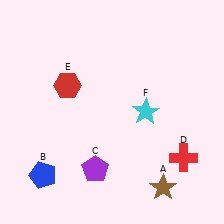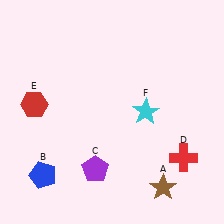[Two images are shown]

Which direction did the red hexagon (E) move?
The red hexagon (E) moved left.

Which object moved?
The red hexagon (E) moved left.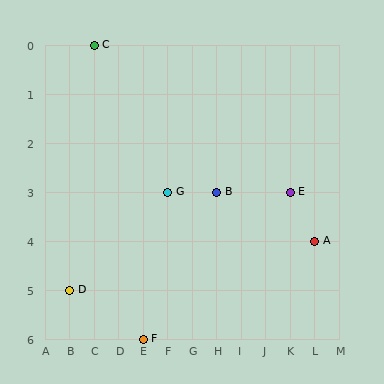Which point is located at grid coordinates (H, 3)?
Point B is at (H, 3).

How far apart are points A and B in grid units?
Points A and B are 4 columns and 1 row apart (about 4.1 grid units diagonally).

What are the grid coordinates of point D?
Point D is at grid coordinates (B, 5).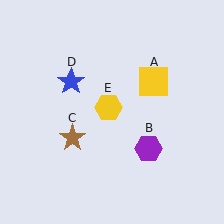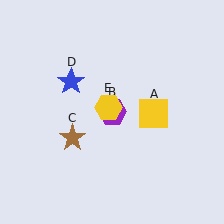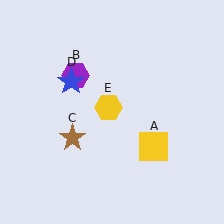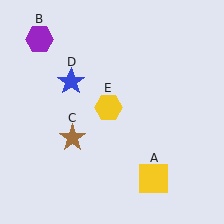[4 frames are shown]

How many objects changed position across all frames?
2 objects changed position: yellow square (object A), purple hexagon (object B).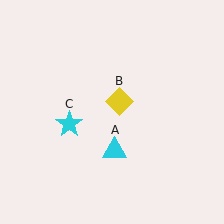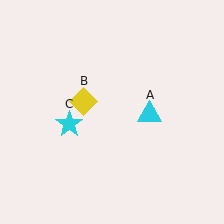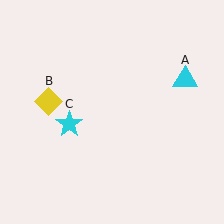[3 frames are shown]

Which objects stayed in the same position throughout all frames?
Cyan star (object C) remained stationary.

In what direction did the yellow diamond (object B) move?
The yellow diamond (object B) moved left.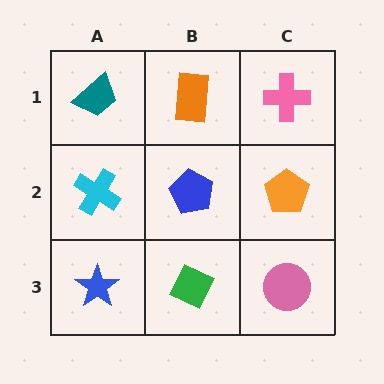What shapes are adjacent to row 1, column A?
A cyan cross (row 2, column A), an orange rectangle (row 1, column B).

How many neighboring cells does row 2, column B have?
4.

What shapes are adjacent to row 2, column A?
A teal trapezoid (row 1, column A), a blue star (row 3, column A), a blue pentagon (row 2, column B).